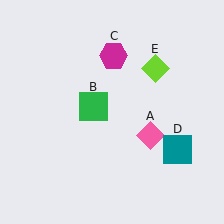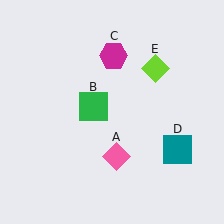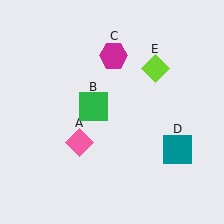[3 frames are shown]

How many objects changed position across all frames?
1 object changed position: pink diamond (object A).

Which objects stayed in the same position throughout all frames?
Green square (object B) and magenta hexagon (object C) and teal square (object D) and lime diamond (object E) remained stationary.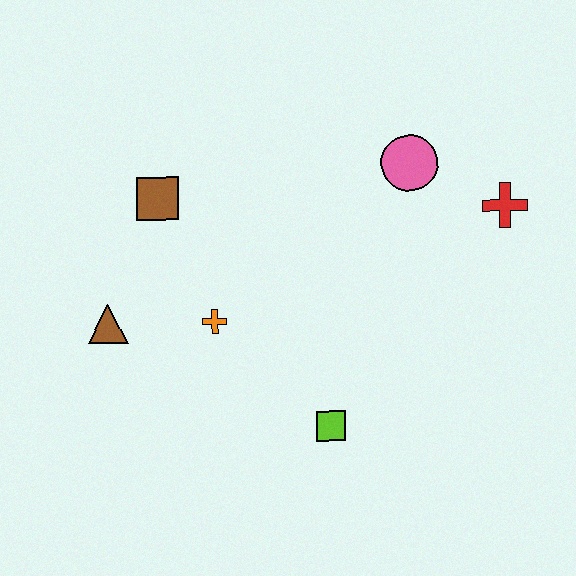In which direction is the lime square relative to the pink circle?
The lime square is below the pink circle.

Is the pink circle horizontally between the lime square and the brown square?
No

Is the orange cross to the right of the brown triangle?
Yes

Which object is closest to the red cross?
The pink circle is closest to the red cross.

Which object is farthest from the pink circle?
The brown triangle is farthest from the pink circle.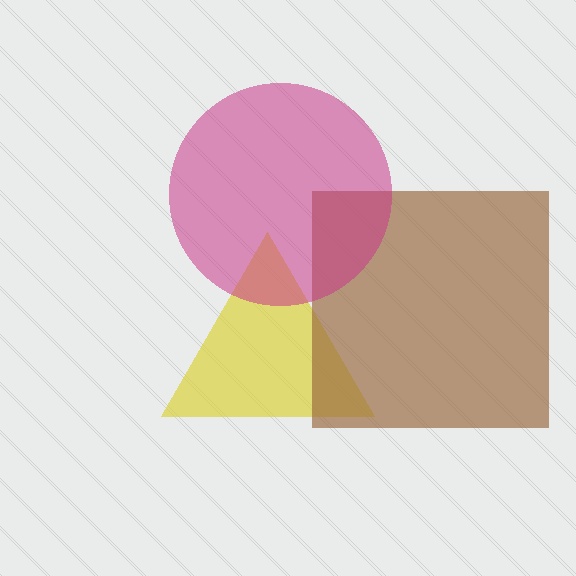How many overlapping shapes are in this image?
There are 3 overlapping shapes in the image.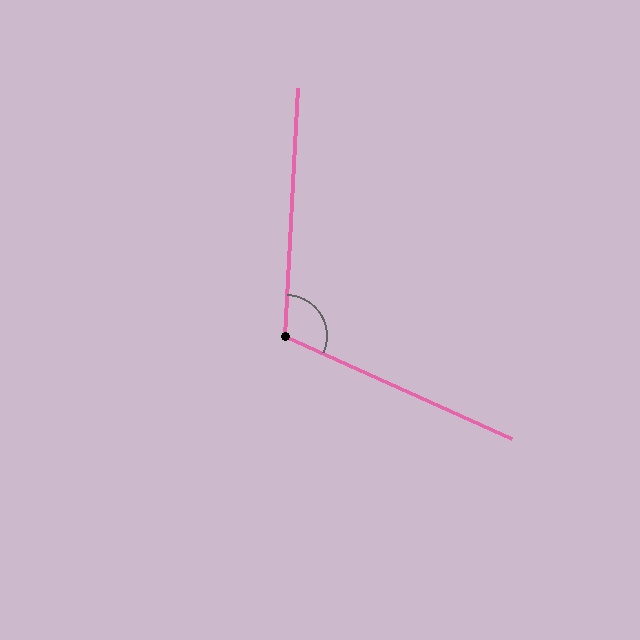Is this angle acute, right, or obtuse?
It is obtuse.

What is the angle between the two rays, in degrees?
Approximately 111 degrees.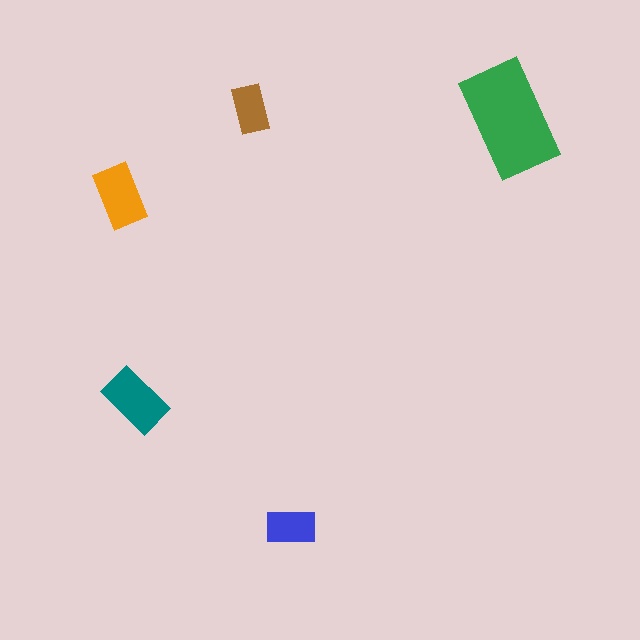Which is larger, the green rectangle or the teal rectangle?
The green one.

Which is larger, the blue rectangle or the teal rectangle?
The teal one.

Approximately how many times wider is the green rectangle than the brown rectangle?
About 2.5 times wider.